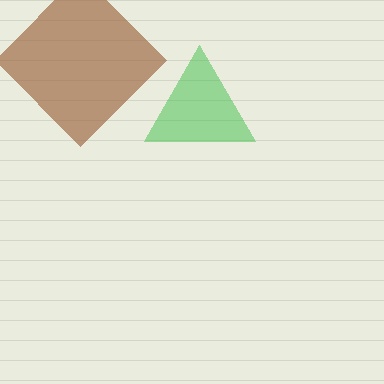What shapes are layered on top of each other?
The layered shapes are: a green triangle, a brown diamond.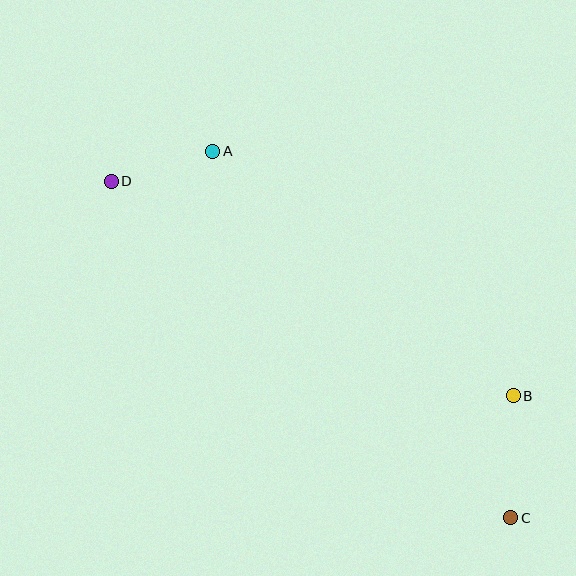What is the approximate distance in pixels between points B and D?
The distance between B and D is approximately 456 pixels.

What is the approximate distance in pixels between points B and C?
The distance between B and C is approximately 122 pixels.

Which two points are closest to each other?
Points A and D are closest to each other.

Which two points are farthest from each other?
Points C and D are farthest from each other.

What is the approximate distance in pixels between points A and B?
The distance between A and B is approximately 387 pixels.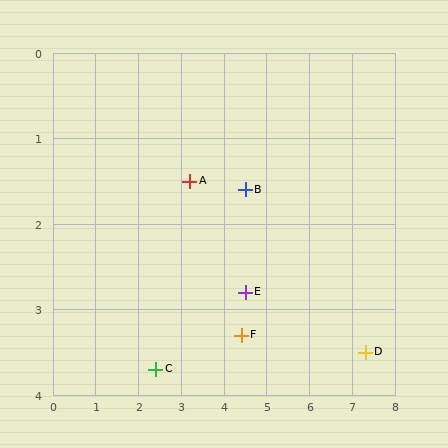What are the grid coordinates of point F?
Point F is at approximately (4.4, 3.3).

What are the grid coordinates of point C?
Point C is at approximately (2.4, 3.7).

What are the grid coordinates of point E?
Point E is at approximately (4.5, 2.8).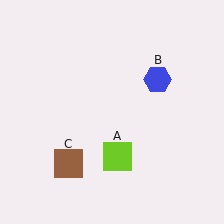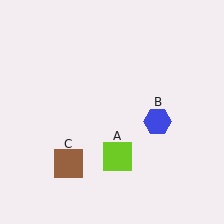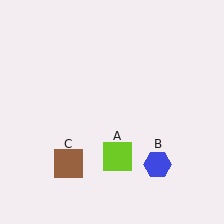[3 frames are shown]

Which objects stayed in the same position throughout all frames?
Lime square (object A) and brown square (object C) remained stationary.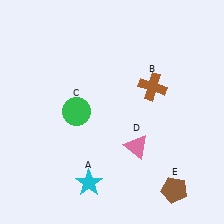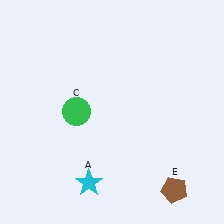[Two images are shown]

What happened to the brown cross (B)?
The brown cross (B) was removed in Image 2. It was in the top-right area of Image 1.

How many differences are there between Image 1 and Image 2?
There are 2 differences between the two images.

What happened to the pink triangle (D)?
The pink triangle (D) was removed in Image 2. It was in the bottom-right area of Image 1.